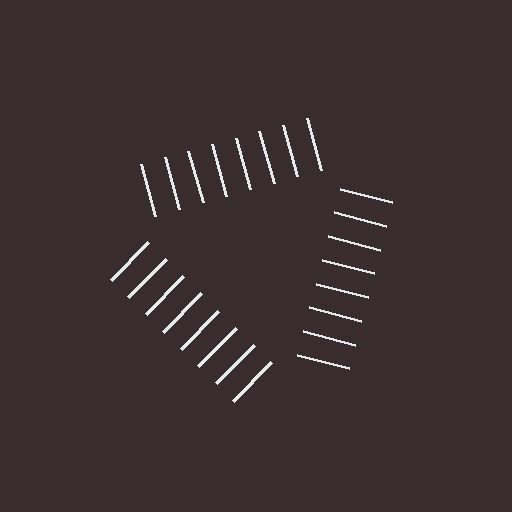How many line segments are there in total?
24 — 8 along each of the 3 edges.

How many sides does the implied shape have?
3 sides — the line-ends trace a triangle.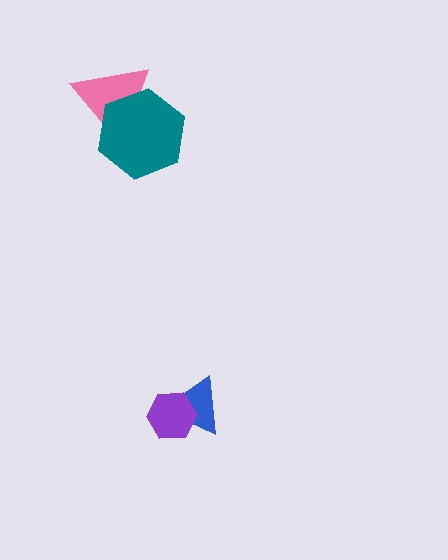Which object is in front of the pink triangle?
The teal hexagon is in front of the pink triangle.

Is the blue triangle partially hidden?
Yes, it is partially covered by another shape.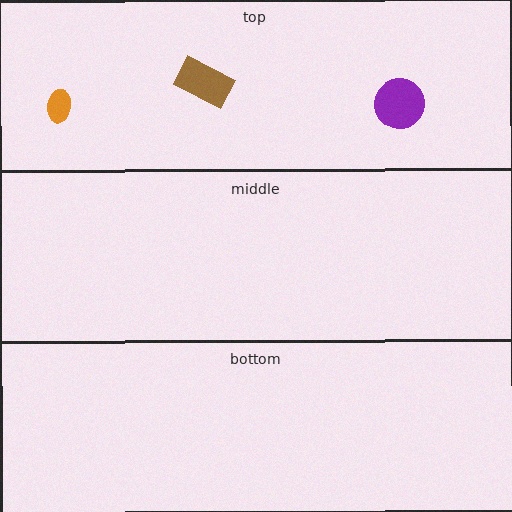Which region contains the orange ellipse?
The top region.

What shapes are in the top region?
The purple circle, the brown rectangle, the orange ellipse.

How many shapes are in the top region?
3.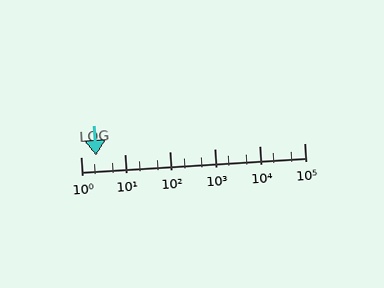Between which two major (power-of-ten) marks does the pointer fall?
The pointer is between 1 and 10.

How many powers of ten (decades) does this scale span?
The scale spans 5 decades, from 1 to 100000.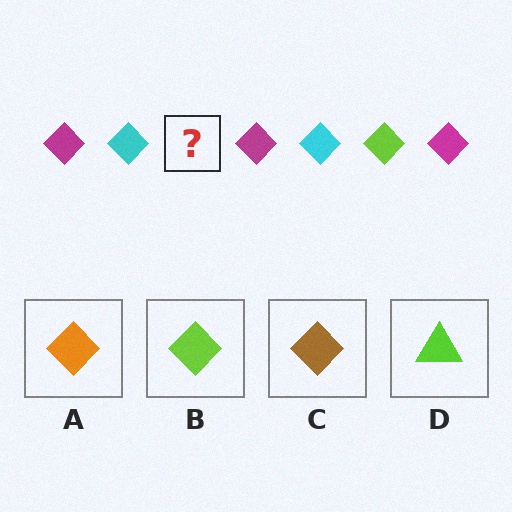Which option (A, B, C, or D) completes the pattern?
B.